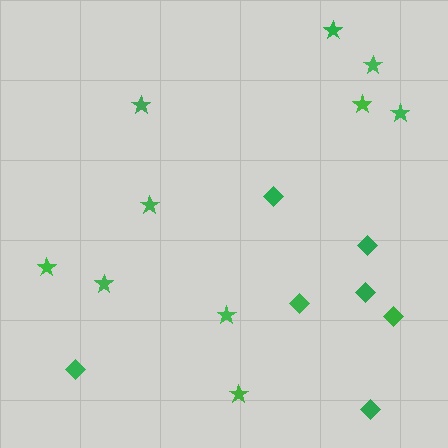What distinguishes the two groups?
There are 2 groups: one group of stars (10) and one group of diamonds (7).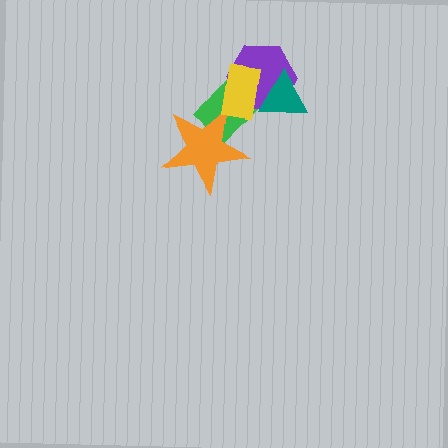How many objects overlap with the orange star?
1 object overlaps with the orange star.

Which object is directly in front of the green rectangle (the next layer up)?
The purple hexagon is directly in front of the green rectangle.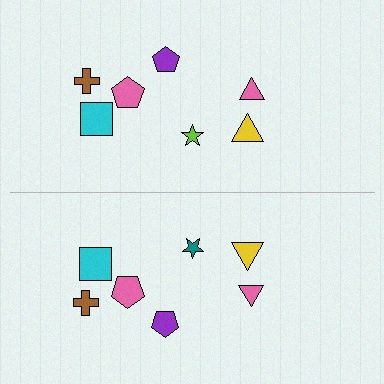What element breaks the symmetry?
The teal star on the bottom side breaks the symmetry — its mirror counterpart is lime.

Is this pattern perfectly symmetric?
No, the pattern is not perfectly symmetric. The teal star on the bottom side breaks the symmetry — its mirror counterpart is lime.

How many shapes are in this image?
There are 14 shapes in this image.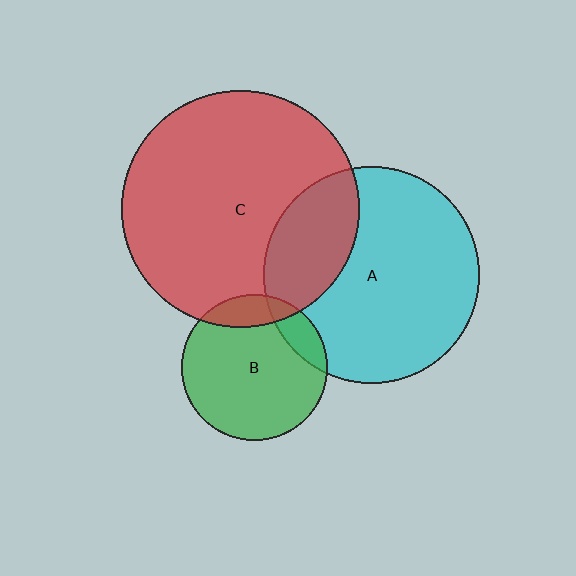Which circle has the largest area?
Circle C (red).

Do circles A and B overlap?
Yes.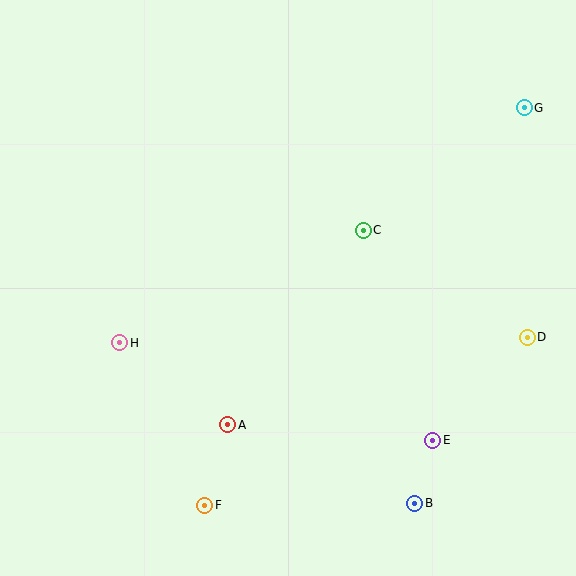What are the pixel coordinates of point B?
Point B is at (415, 503).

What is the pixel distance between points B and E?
The distance between B and E is 66 pixels.